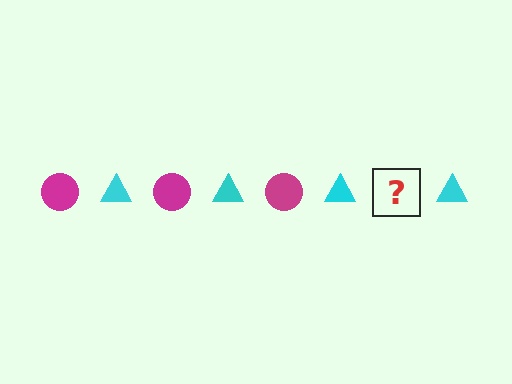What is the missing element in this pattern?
The missing element is a magenta circle.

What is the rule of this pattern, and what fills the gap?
The rule is that the pattern alternates between magenta circle and cyan triangle. The gap should be filled with a magenta circle.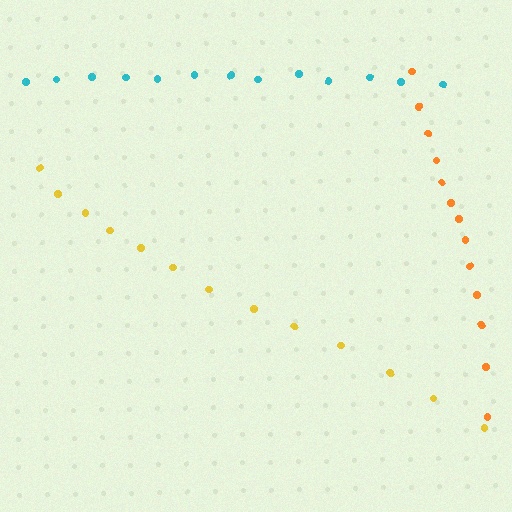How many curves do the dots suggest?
There are 3 distinct paths.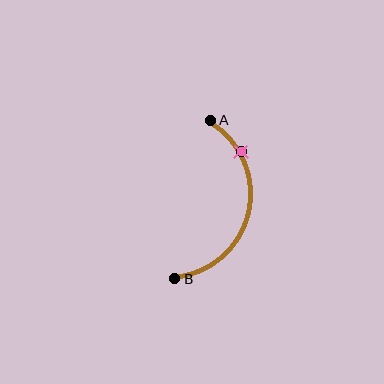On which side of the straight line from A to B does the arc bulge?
The arc bulges to the right of the straight line connecting A and B.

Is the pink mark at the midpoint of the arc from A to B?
No. The pink mark lies on the arc but is closer to endpoint A. The arc midpoint would be at the point on the curve equidistant along the arc from both A and B.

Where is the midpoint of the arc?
The arc midpoint is the point on the curve farthest from the straight line joining A and B. It sits to the right of that line.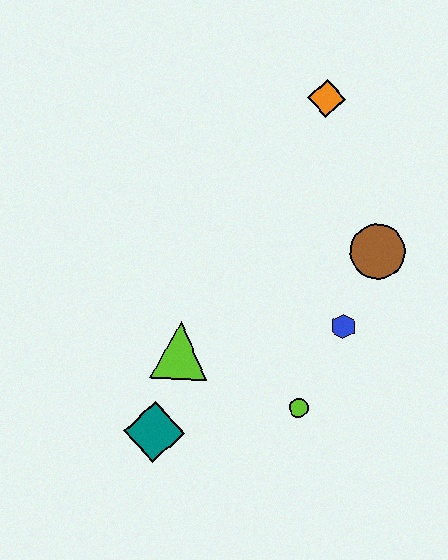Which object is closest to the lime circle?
The blue hexagon is closest to the lime circle.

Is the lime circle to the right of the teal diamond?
Yes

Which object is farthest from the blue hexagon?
The orange diamond is farthest from the blue hexagon.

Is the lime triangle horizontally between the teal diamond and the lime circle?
Yes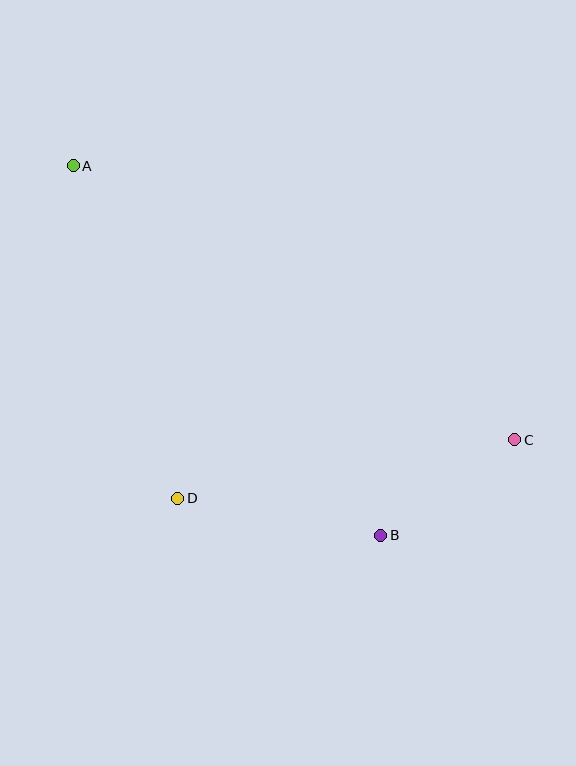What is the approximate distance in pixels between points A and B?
The distance between A and B is approximately 481 pixels.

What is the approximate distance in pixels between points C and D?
The distance between C and D is approximately 342 pixels.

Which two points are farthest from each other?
Points A and C are farthest from each other.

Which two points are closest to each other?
Points B and C are closest to each other.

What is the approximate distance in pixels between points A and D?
The distance between A and D is approximately 348 pixels.